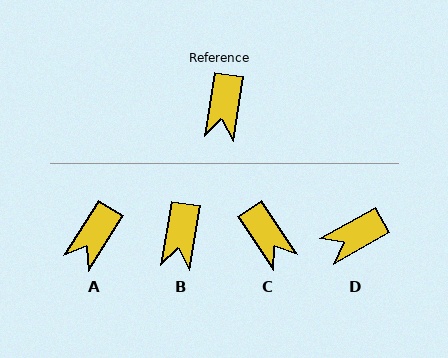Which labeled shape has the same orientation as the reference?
B.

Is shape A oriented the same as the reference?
No, it is off by about 23 degrees.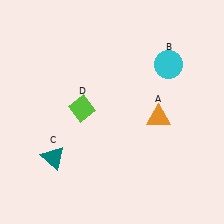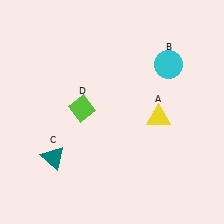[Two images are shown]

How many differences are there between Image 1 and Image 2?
There is 1 difference between the two images.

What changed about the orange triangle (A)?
In Image 1, A is orange. In Image 2, it changed to yellow.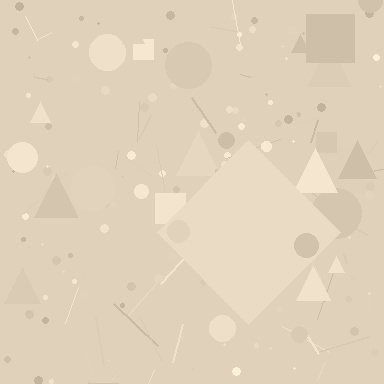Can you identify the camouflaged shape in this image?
The camouflaged shape is a diamond.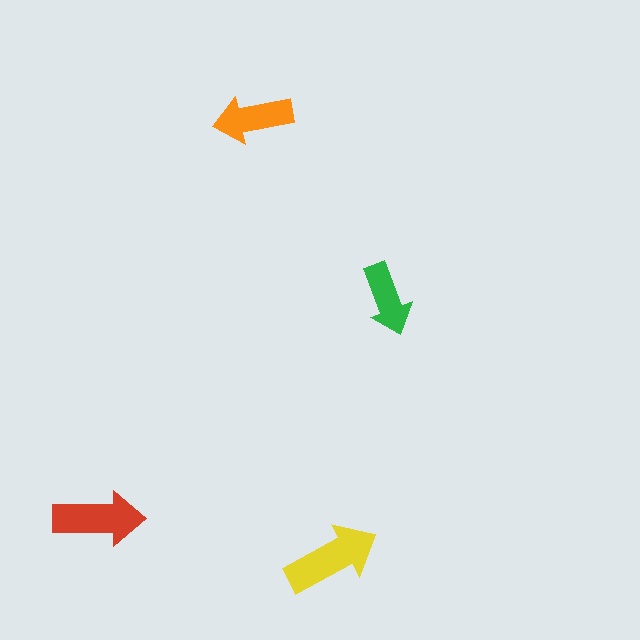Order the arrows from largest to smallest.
the yellow one, the red one, the orange one, the green one.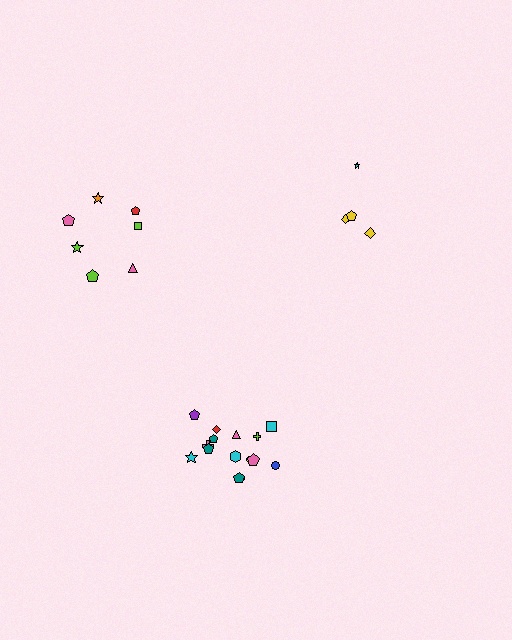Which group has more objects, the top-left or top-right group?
The top-left group.